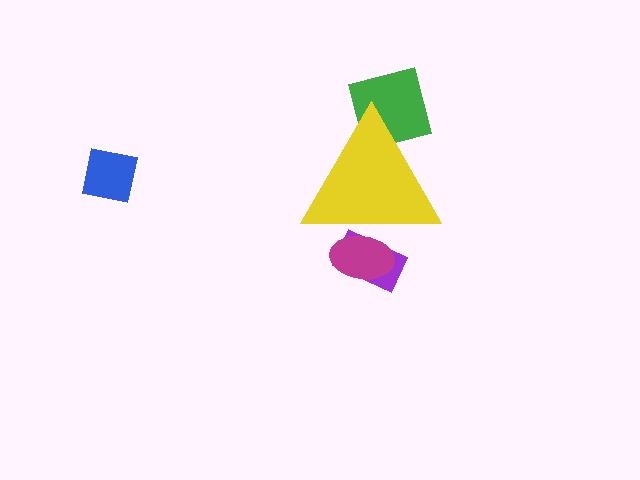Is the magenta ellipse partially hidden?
Yes, the magenta ellipse is partially hidden behind the yellow triangle.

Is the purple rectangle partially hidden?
Yes, the purple rectangle is partially hidden behind the yellow triangle.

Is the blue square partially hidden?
No, the blue square is fully visible.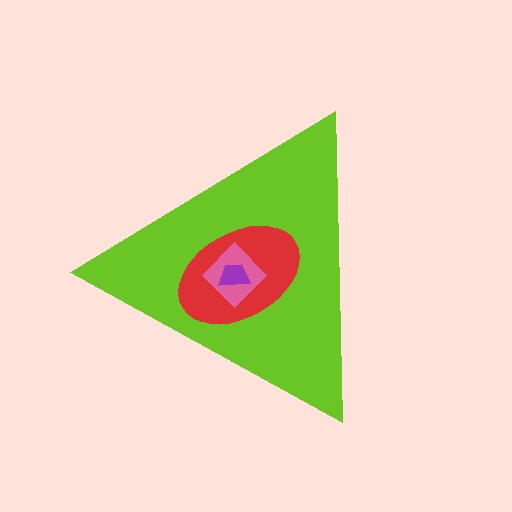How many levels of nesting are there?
4.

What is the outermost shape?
The lime triangle.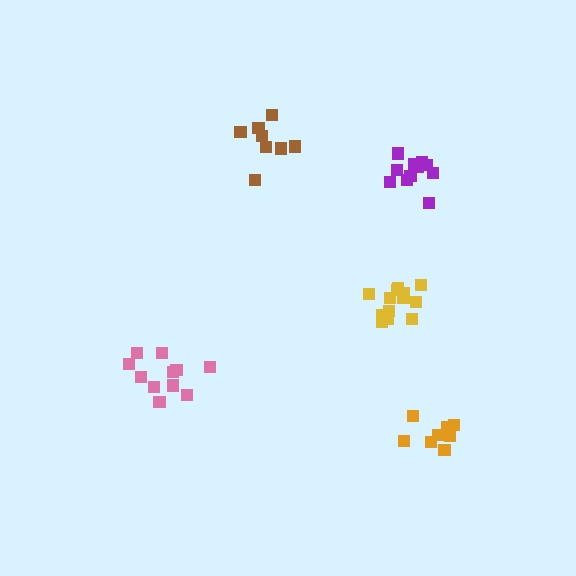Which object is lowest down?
The orange cluster is bottommost.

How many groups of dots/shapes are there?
There are 5 groups.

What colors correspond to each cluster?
The clusters are colored: pink, yellow, brown, orange, purple.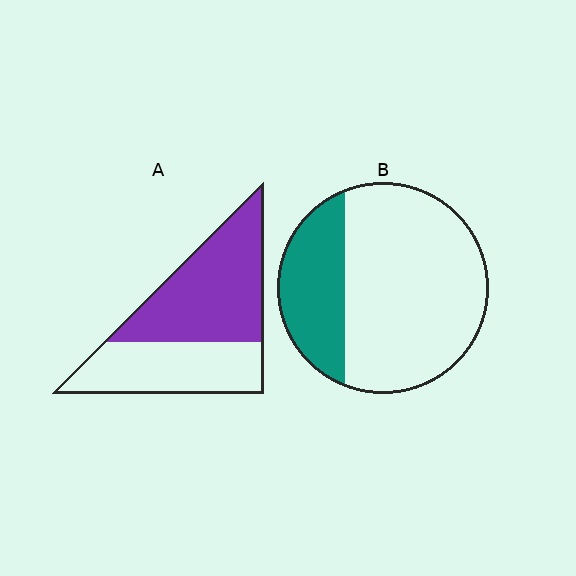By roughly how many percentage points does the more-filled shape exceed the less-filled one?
By roughly 30 percentage points (A over B).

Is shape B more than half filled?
No.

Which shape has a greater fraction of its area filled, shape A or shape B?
Shape A.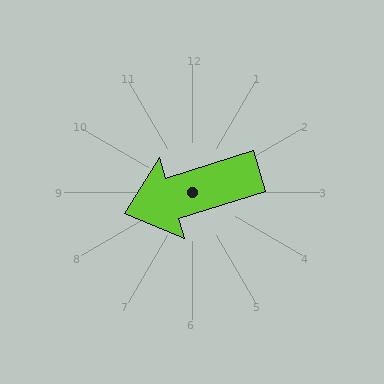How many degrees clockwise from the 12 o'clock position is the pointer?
Approximately 253 degrees.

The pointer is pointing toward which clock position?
Roughly 8 o'clock.